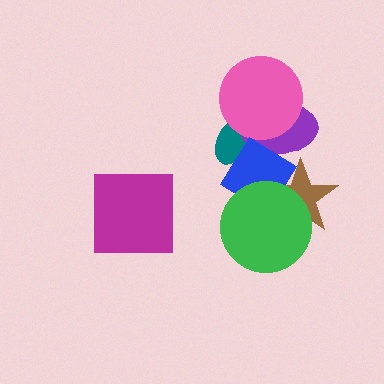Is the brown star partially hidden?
Yes, it is partially covered by another shape.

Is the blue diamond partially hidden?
Yes, it is partially covered by another shape.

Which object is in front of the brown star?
The green circle is in front of the brown star.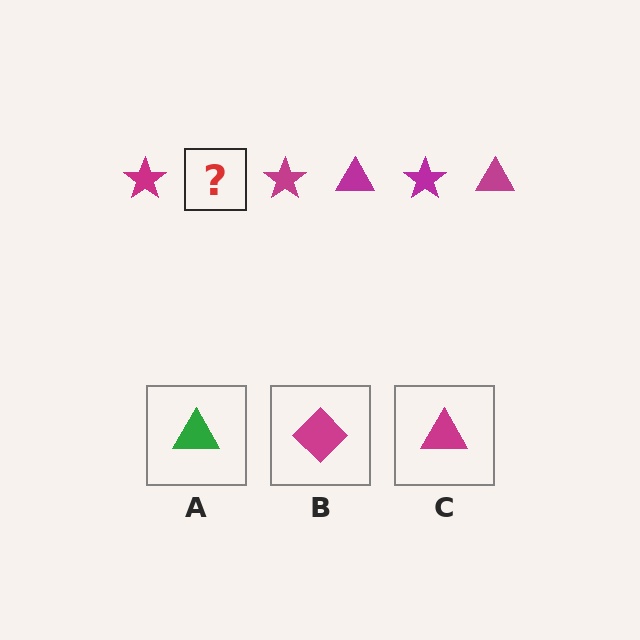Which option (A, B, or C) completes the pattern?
C.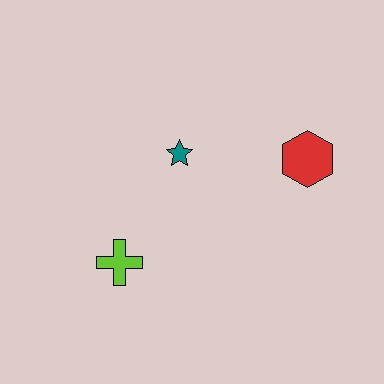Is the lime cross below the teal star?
Yes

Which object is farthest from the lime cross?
The red hexagon is farthest from the lime cross.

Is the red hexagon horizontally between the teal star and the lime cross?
No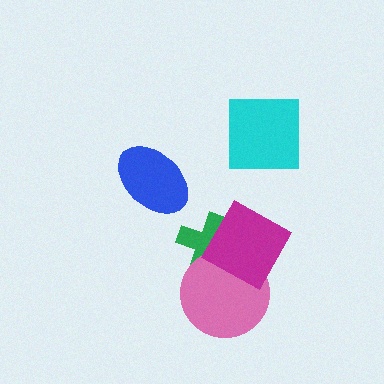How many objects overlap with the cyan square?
0 objects overlap with the cyan square.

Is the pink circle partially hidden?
Yes, it is partially covered by another shape.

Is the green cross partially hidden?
Yes, it is partially covered by another shape.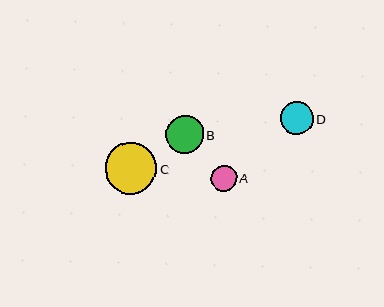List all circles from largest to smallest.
From largest to smallest: C, B, D, A.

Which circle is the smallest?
Circle A is the smallest with a size of approximately 25 pixels.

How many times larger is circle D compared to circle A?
Circle D is approximately 1.3 times the size of circle A.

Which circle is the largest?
Circle C is the largest with a size of approximately 52 pixels.